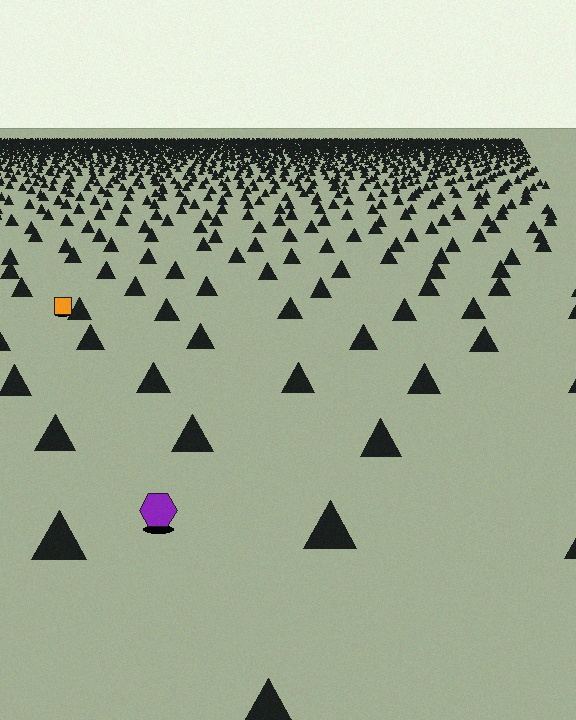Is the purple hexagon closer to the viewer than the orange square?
Yes. The purple hexagon is closer — you can tell from the texture gradient: the ground texture is coarser near it.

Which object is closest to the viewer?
The purple hexagon is closest. The texture marks near it are larger and more spread out.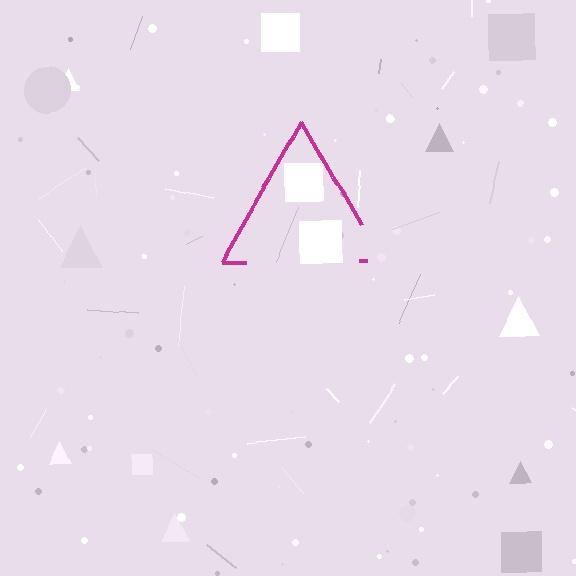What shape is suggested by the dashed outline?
The dashed outline suggests a triangle.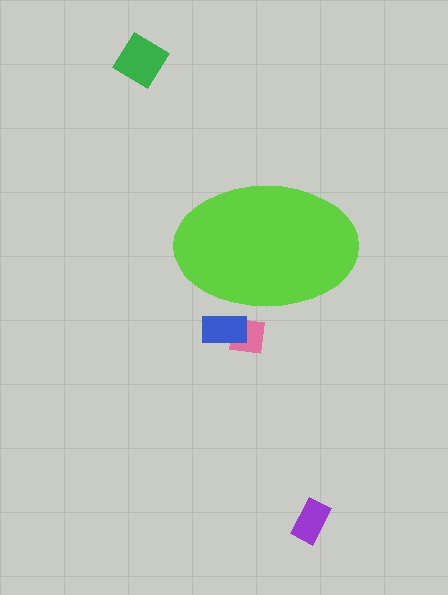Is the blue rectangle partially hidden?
Yes, the blue rectangle is partially hidden behind the lime ellipse.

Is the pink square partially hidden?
Yes, the pink square is partially hidden behind the lime ellipse.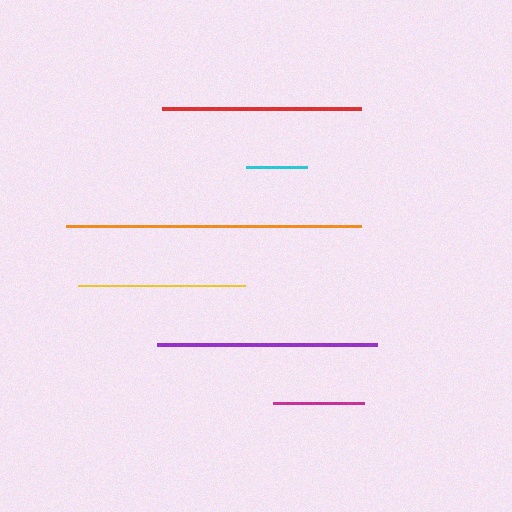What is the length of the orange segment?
The orange segment is approximately 296 pixels long.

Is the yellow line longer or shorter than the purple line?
The purple line is longer than the yellow line.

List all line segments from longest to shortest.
From longest to shortest: orange, purple, red, yellow, magenta, cyan.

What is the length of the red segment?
The red segment is approximately 199 pixels long.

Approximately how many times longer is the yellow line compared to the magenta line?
The yellow line is approximately 1.8 times the length of the magenta line.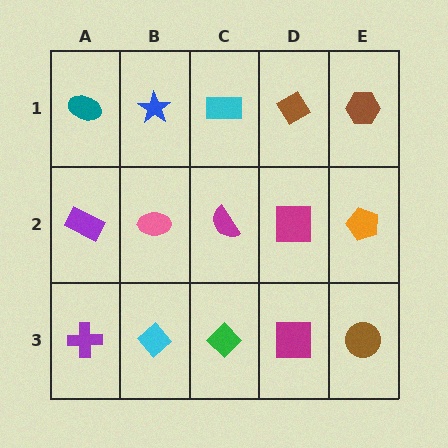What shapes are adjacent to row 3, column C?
A magenta semicircle (row 2, column C), a cyan diamond (row 3, column B), a magenta square (row 3, column D).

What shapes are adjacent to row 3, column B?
A pink ellipse (row 2, column B), a purple cross (row 3, column A), a green diamond (row 3, column C).